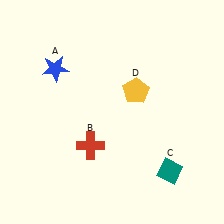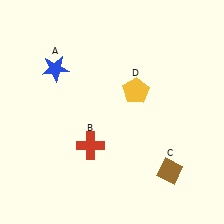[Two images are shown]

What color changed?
The diamond (C) changed from teal in Image 1 to brown in Image 2.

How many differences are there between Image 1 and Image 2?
There is 1 difference between the two images.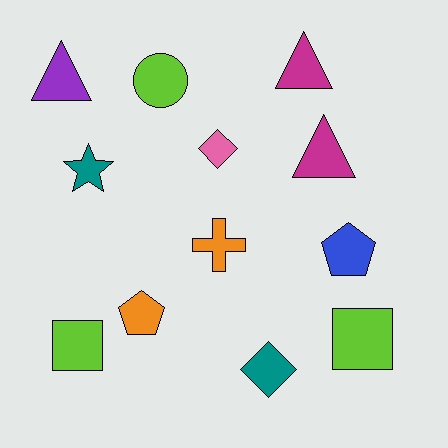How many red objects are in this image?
There are no red objects.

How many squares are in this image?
There are 2 squares.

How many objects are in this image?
There are 12 objects.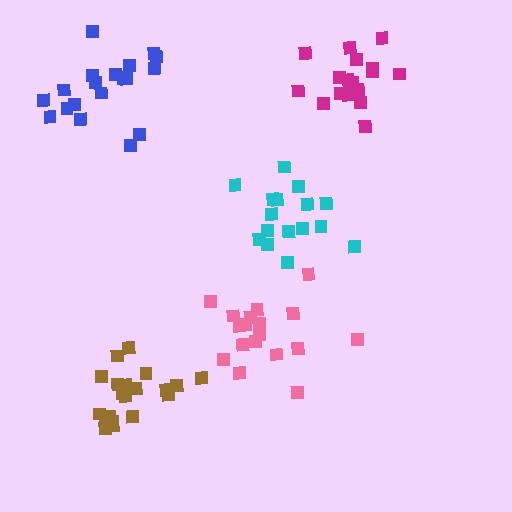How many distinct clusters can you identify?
There are 5 distinct clusters.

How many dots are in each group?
Group 1: 18 dots, Group 2: 19 dots, Group 3: 16 dots, Group 4: 18 dots, Group 5: 20 dots (91 total).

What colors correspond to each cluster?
The clusters are colored: pink, blue, cyan, magenta, brown.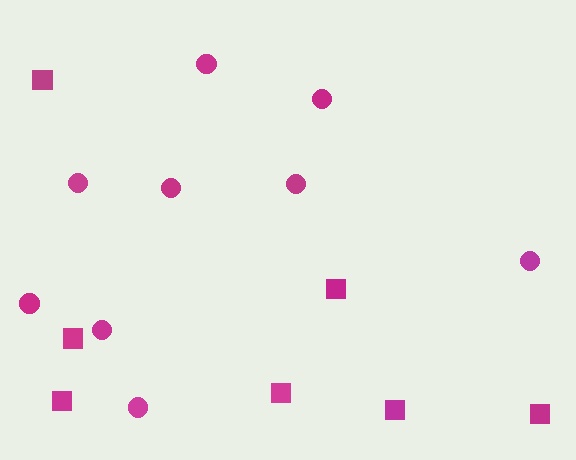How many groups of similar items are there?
There are 2 groups: one group of circles (9) and one group of squares (7).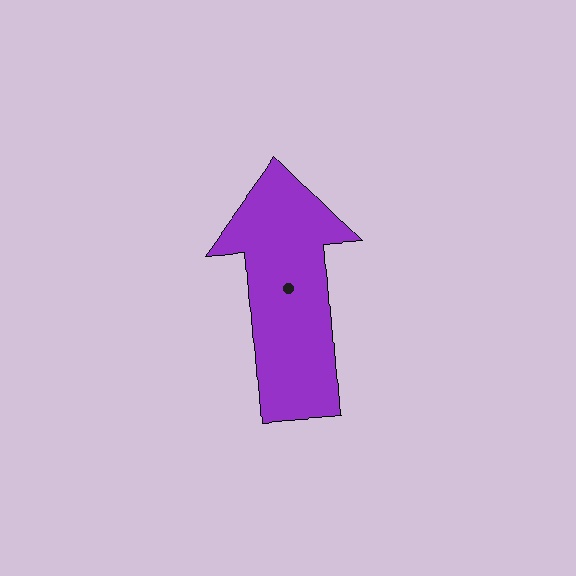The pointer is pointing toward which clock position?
Roughly 12 o'clock.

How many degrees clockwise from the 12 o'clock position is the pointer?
Approximately 356 degrees.